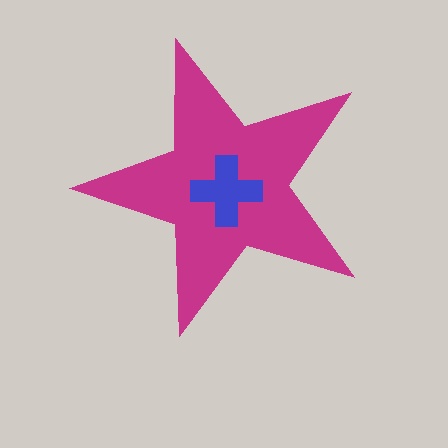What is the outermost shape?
The magenta star.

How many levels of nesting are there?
2.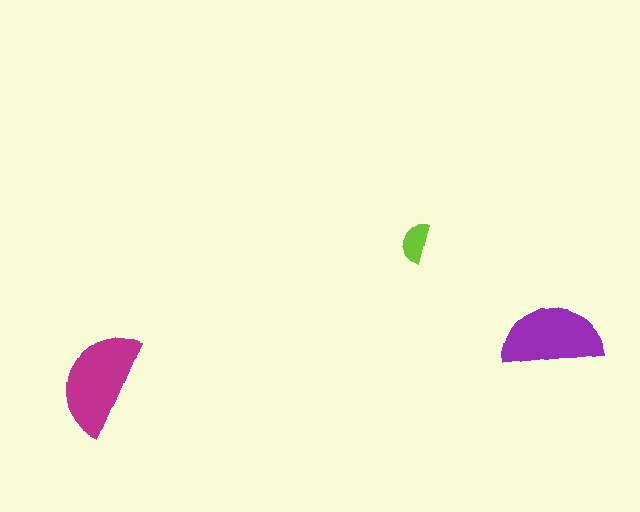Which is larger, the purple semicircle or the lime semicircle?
The purple one.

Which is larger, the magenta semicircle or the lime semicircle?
The magenta one.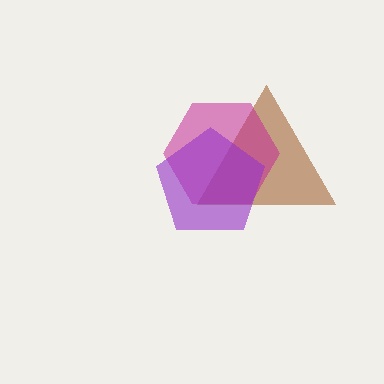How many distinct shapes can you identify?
There are 3 distinct shapes: a brown triangle, a magenta hexagon, a purple pentagon.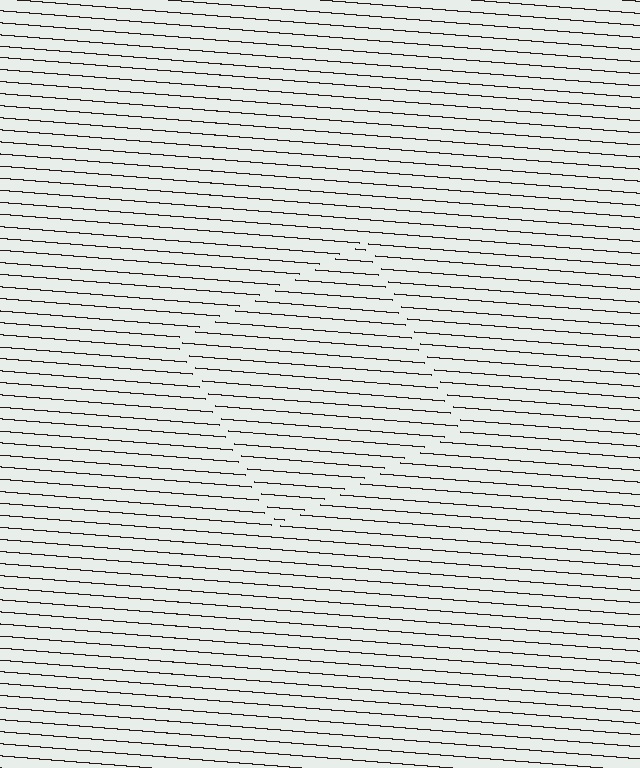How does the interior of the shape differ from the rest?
The interior of the shape contains the same grating, shifted by half a period — the contour is defined by the phase discontinuity where line-ends from the inner and outer gratings abut.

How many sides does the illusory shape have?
4 sides — the line-ends trace a square.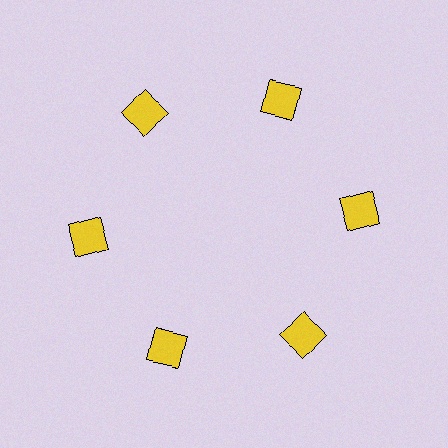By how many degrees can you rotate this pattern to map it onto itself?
The pattern maps onto itself every 60 degrees of rotation.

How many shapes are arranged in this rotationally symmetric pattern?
There are 6 shapes, arranged in 6 groups of 1.